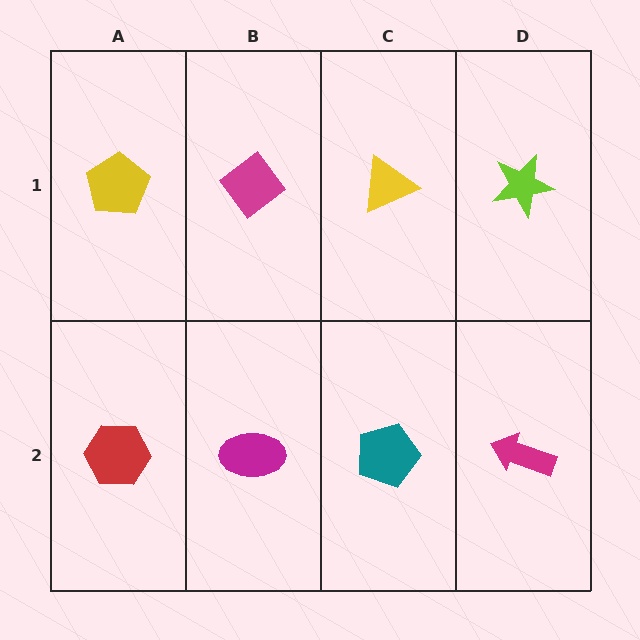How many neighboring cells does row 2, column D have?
2.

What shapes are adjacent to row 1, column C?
A teal pentagon (row 2, column C), a magenta diamond (row 1, column B), a lime star (row 1, column D).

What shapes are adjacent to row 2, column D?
A lime star (row 1, column D), a teal pentagon (row 2, column C).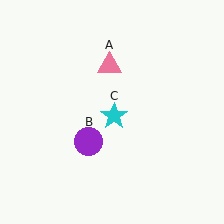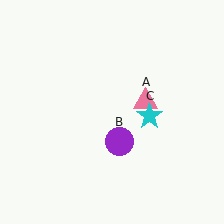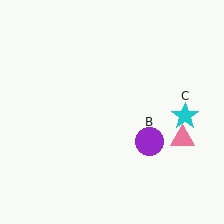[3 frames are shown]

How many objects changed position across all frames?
3 objects changed position: pink triangle (object A), purple circle (object B), cyan star (object C).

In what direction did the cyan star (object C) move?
The cyan star (object C) moved right.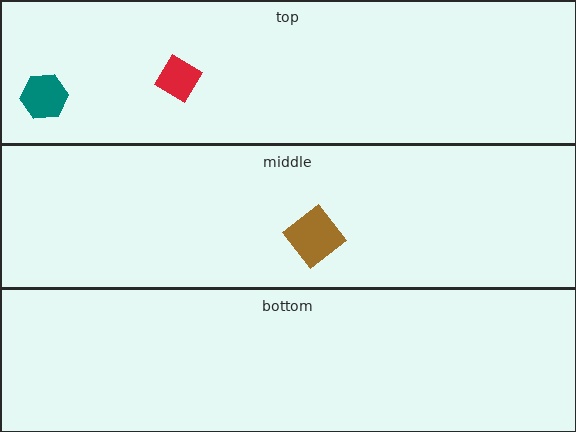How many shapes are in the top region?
2.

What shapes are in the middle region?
The brown diamond.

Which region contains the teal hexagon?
The top region.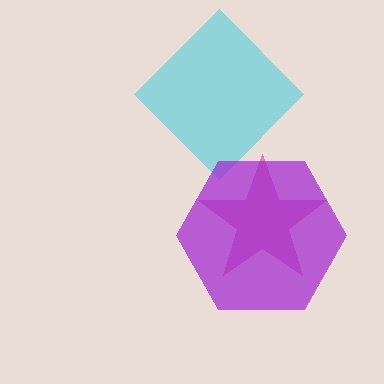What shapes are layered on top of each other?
The layered shapes are: a magenta star, a cyan diamond, a purple hexagon.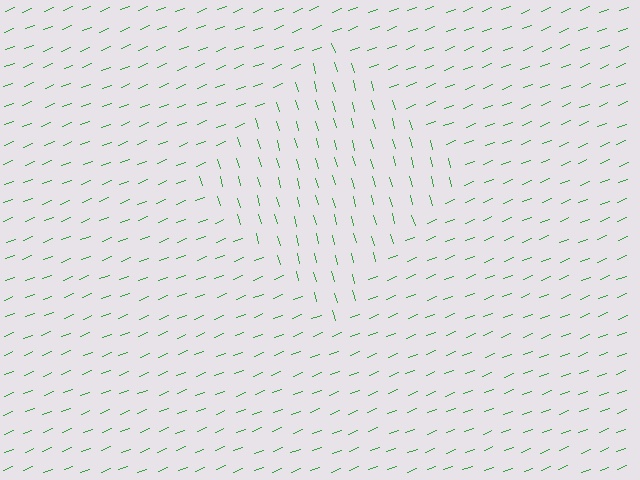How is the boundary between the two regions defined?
The boundary is defined purely by a change in line orientation (approximately 84 degrees difference). All lines are the same color and thickness.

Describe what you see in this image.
The image is filled with small green line segments. A diamond region in the image has lines oriented differently from the surrounding lines, creating a visible texture boundary.